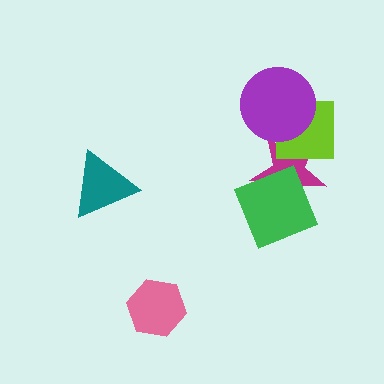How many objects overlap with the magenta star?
3 objects overlap with the magenta star.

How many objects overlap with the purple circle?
2 objects overlap with the purple circle.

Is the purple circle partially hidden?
No, no other shape covers it.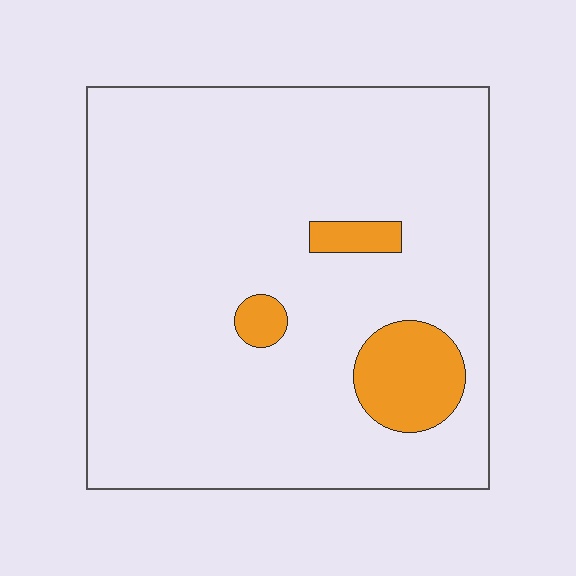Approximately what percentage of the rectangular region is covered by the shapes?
Approximately 10%.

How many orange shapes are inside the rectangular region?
3.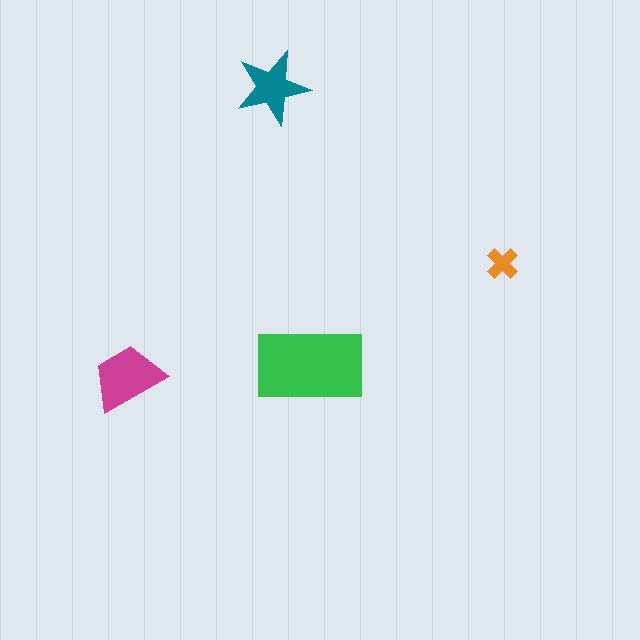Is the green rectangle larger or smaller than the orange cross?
Larger.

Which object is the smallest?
The orange cross.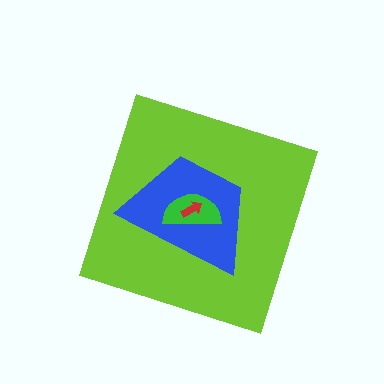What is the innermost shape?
The red arrow.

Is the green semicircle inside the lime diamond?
Yes.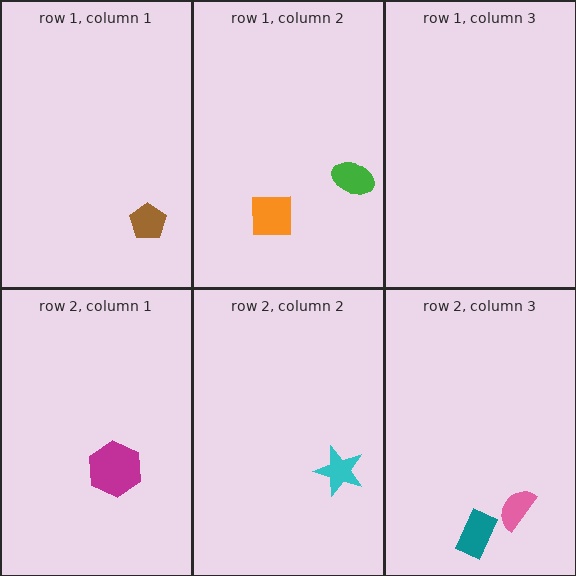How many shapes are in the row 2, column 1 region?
1.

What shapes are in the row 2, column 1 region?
The magenta hexagon.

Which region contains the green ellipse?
The row 1, column 2 region.